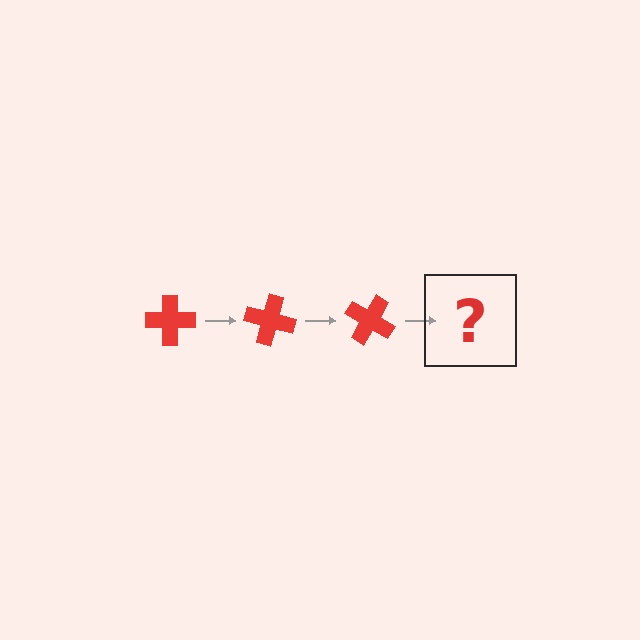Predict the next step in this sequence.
The next step is a red cross rotated 45 degrees.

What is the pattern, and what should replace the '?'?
The pattern is that the cross rotates 15 degrees each step. The '?' should be a red cross rotated 45 degrees.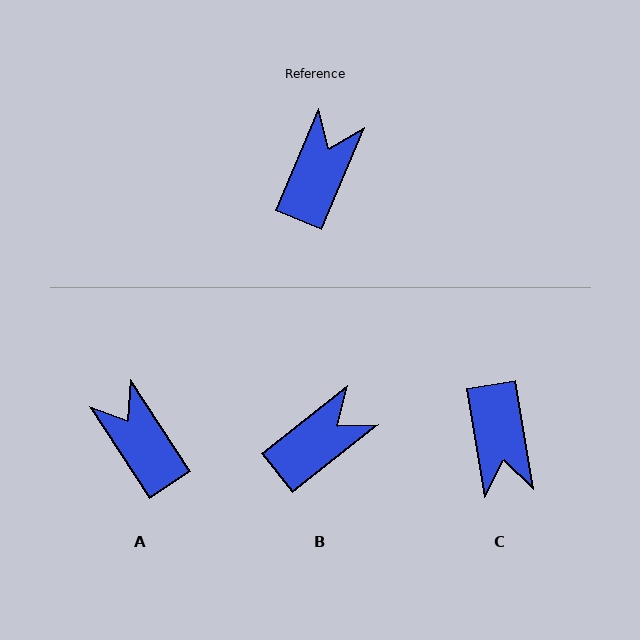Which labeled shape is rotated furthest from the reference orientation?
C, about 148 degrees away.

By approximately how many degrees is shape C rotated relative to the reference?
Approximately 148 degrees clockwise.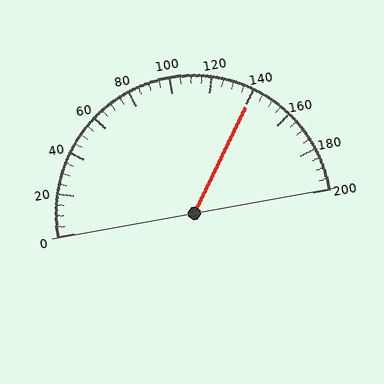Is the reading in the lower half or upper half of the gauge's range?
The reading is in the upper half of the range (0 to 200).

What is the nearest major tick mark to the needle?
The nearest major tick mark is 140.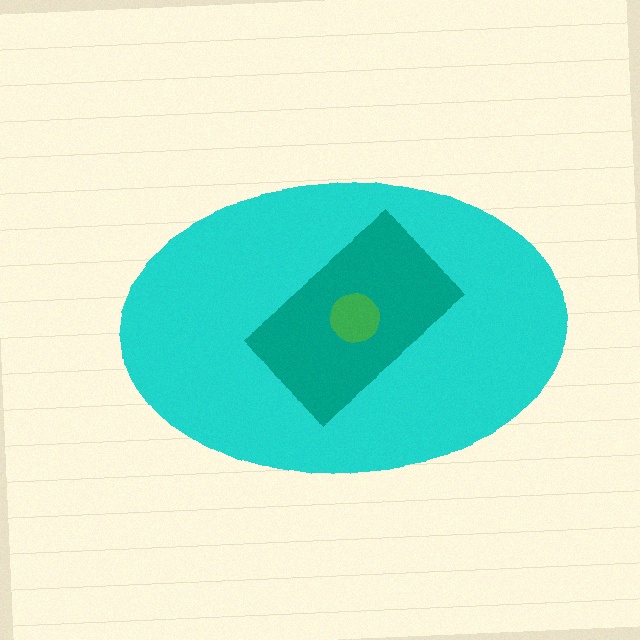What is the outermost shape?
The cyan ellipse.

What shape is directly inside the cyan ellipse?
The teal rectangle.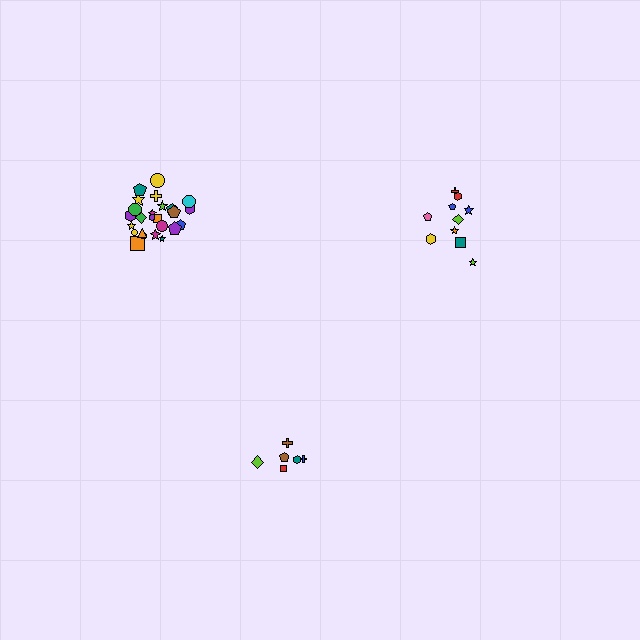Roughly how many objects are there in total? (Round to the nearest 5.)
Roughly 40 objects in total.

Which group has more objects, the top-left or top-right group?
The top-left group.